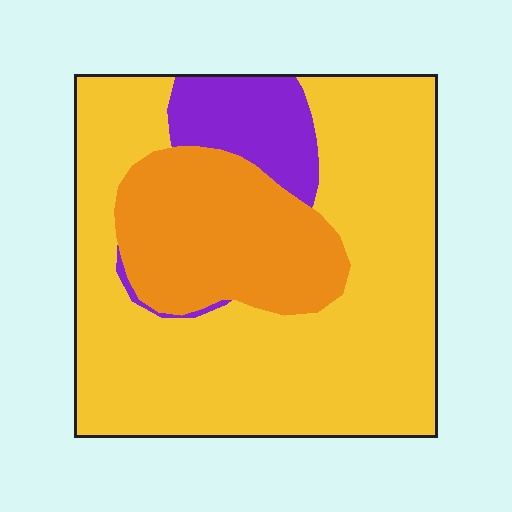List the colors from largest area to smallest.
From largest to smallest: yellow, orange, purple.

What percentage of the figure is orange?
Orange takes up about one quarter (1/4) of the figure.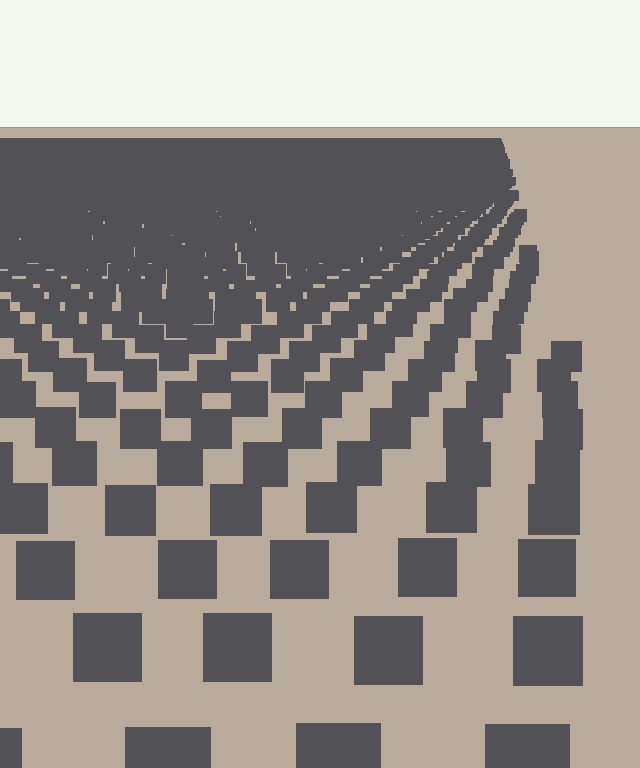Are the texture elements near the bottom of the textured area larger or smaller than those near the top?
Larger. Near the bottom, elements are closer to the viewer and appear at a bigger on-screen size.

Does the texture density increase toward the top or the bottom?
Density increases toward the top.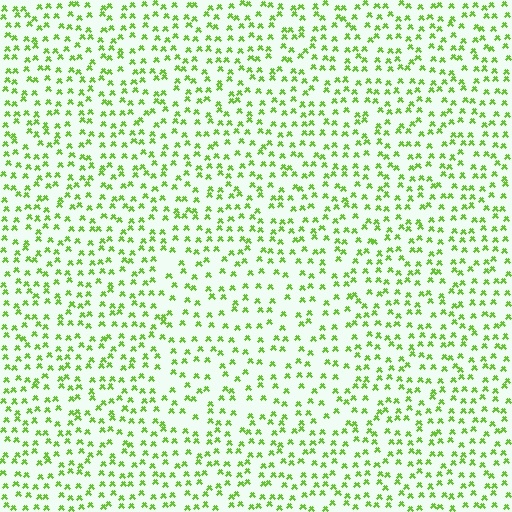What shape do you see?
I see a rectangle.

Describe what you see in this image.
The image contains small lime elements arranged at two different densities. A rectangle-shaped region is visible where the elements are less densely packed than the surrounding area.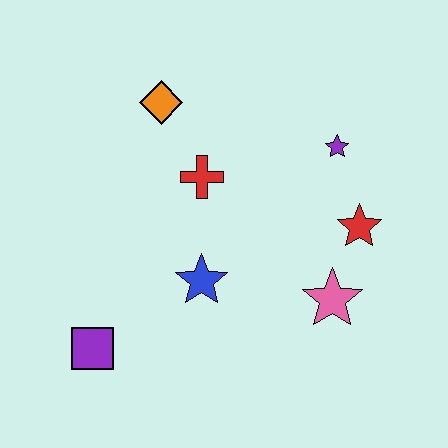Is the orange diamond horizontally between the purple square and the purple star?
Yes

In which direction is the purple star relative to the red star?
The purple star is above the red star.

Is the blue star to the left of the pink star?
Yes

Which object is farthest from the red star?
The purple square is farthest from the red star.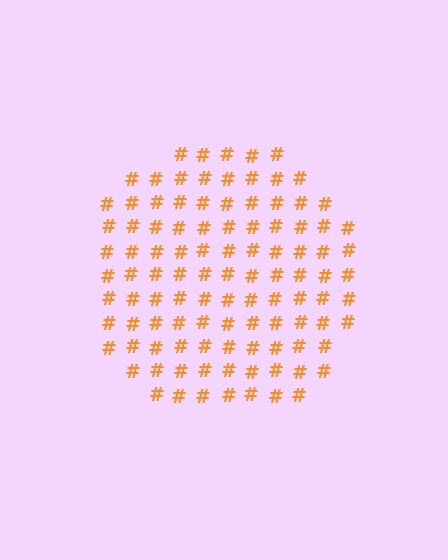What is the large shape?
The large shape is a circle.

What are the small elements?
The small elements are hash symbols.